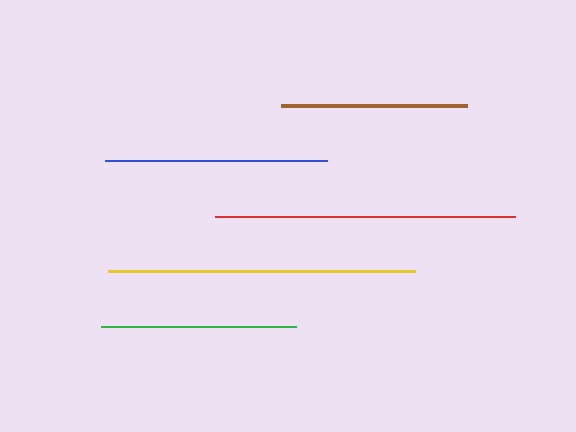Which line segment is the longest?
The yellow line is the longest at approximately 307 pixels.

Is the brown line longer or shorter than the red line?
The red line is longer than the brown line.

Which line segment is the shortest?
The brown line is the shortest at approximately 186 pixels.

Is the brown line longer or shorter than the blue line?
The blue line is longer than the brown line.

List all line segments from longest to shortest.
From longest to shortest: yellow, red, blue, green, brown.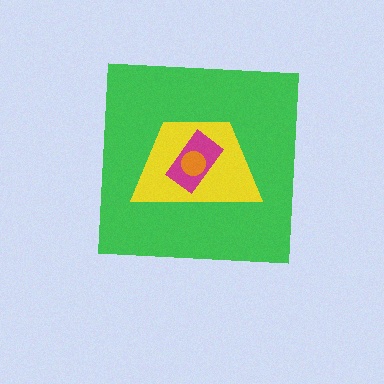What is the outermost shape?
The green square.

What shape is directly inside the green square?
The yellow trapezoid.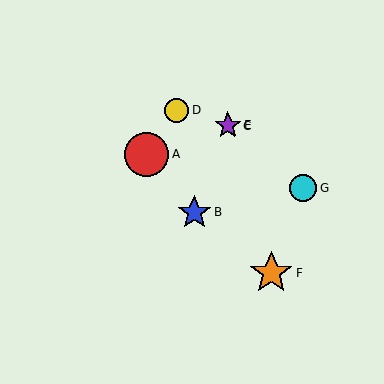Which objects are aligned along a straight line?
Objects B, C, E are aligned along a straight line.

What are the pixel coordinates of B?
Object B is at (194, 212).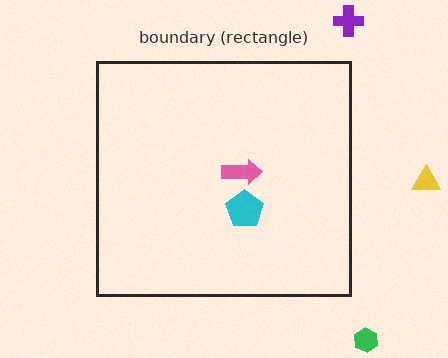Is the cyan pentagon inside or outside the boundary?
Inside.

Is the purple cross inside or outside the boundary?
Outside.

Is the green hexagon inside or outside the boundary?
Outside.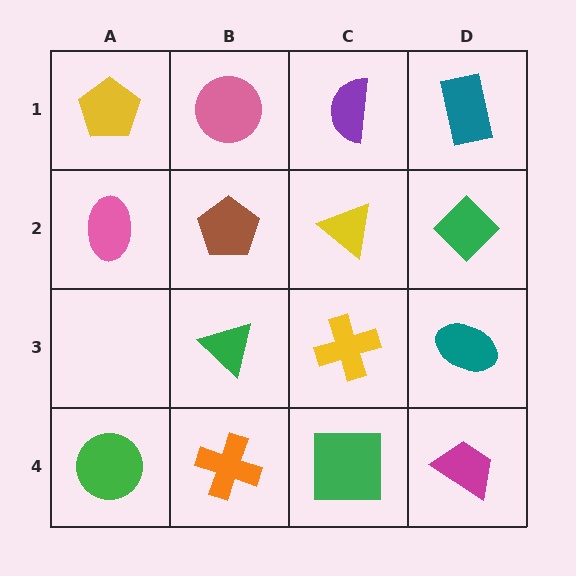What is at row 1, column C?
A purple semicircle.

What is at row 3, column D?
A teal ellipse.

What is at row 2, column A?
A pink ellipse.